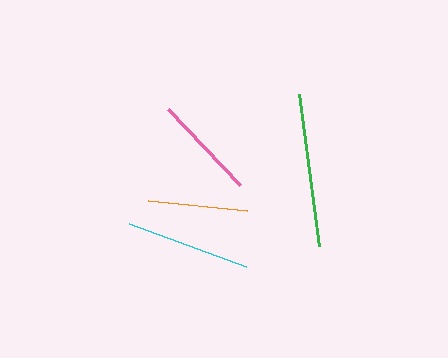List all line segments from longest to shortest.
From longest to shortest: green, cyan, pink, orange.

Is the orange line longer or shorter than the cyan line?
The cyan line is longer than the orange line.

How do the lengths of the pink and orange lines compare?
The pink and orange lines are approximately the same length.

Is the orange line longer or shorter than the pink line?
The pink line is longer than the orange line.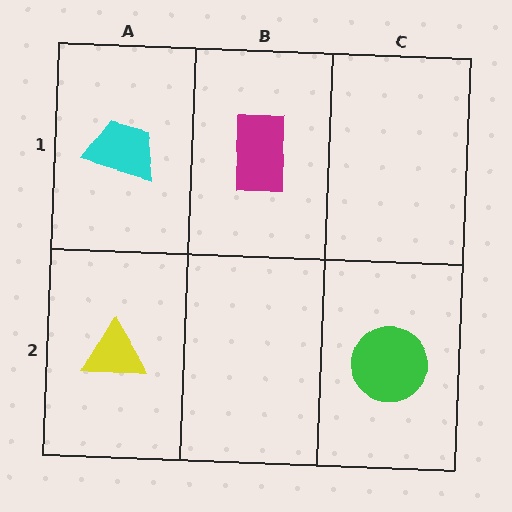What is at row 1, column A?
A cyan trapezoid.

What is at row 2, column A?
A yellow triangle.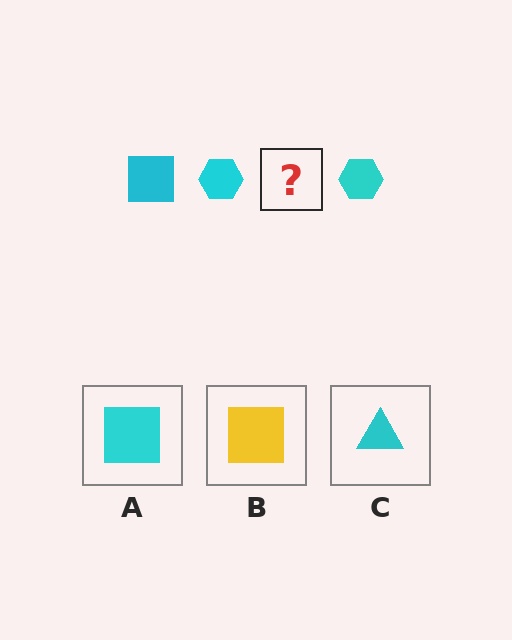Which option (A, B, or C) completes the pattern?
A.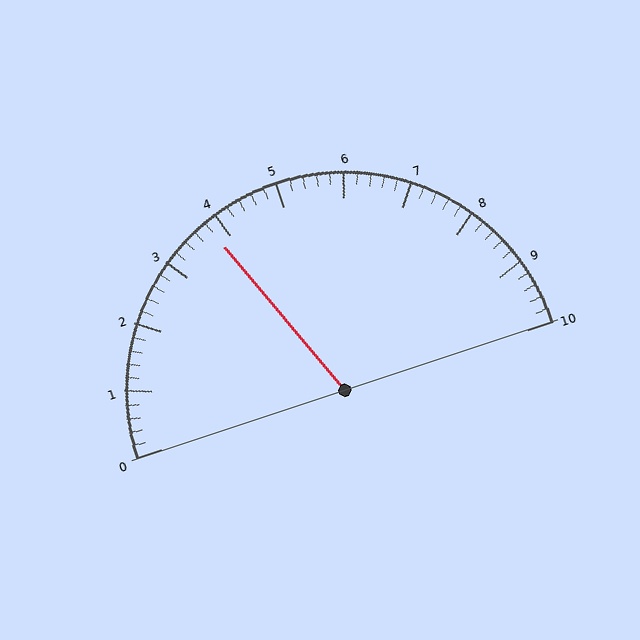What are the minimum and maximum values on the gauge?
The gauge ranges from 0 to 10.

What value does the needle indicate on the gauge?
The needle indicates approximately 3.8.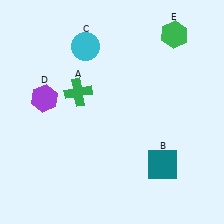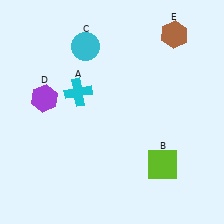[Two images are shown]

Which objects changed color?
A changed from green to cyan. B changed from teal to lime. E changed from green to brown.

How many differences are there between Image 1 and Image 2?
There are 3 differences between the two images.